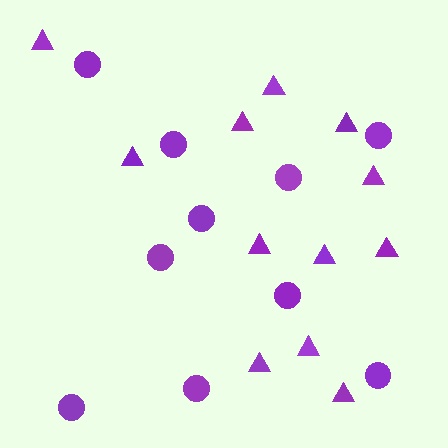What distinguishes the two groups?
There are 2 groups: one group of triangles (12) and one group of circles (10).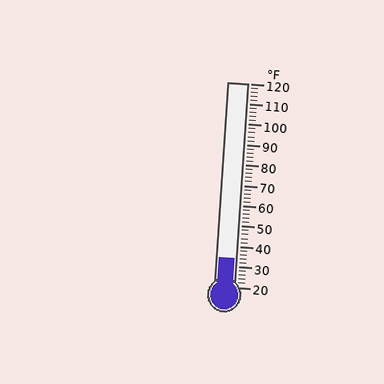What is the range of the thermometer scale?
The thermometer scale ranges from 20°F to 120°F.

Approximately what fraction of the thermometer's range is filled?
The thermometer is filled to approximately 15% of its range.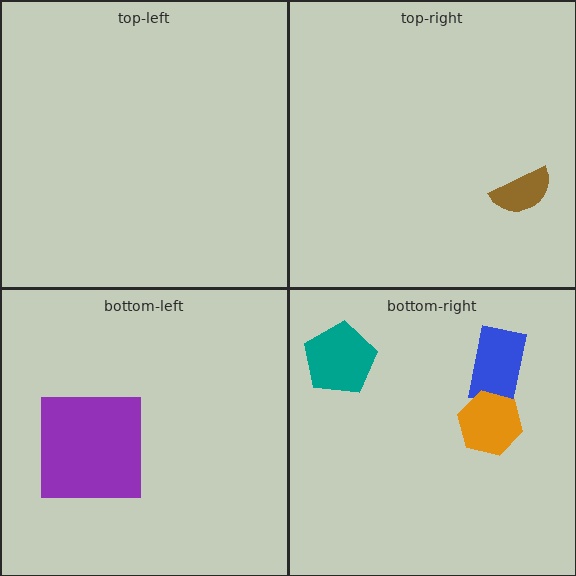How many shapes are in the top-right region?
1.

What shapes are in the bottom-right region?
The teal pentagon, the blue rectangle, the orange hexagon.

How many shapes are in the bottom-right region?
3.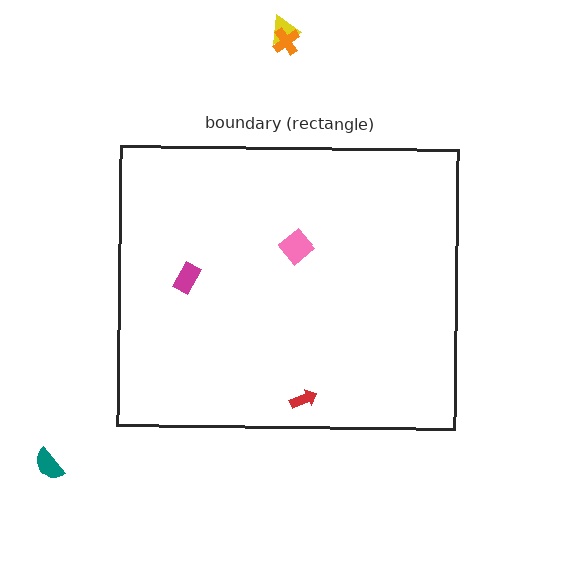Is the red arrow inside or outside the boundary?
Inside.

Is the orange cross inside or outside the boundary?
Outside.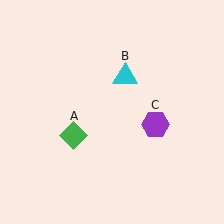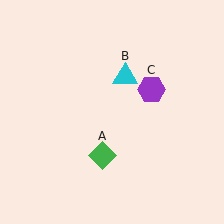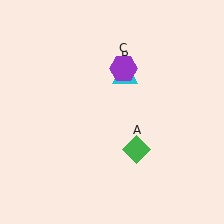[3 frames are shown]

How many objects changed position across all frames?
2 objects changed position: green diamond (object A), purple hexagon (object C).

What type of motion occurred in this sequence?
The green diamond (object A), purple hexagon (object C) rotated counterclockwise around the center of the scene.